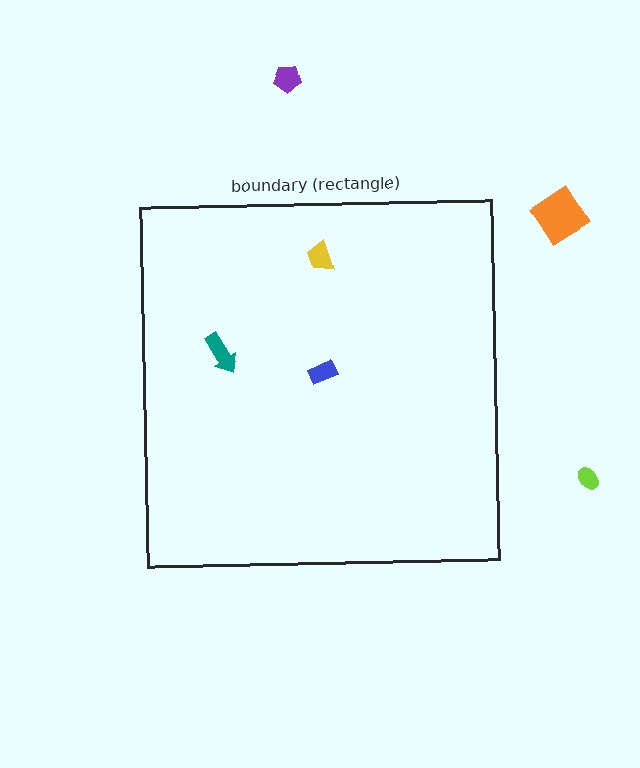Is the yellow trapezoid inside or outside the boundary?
Inside.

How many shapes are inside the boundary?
3 inside, 3 outside.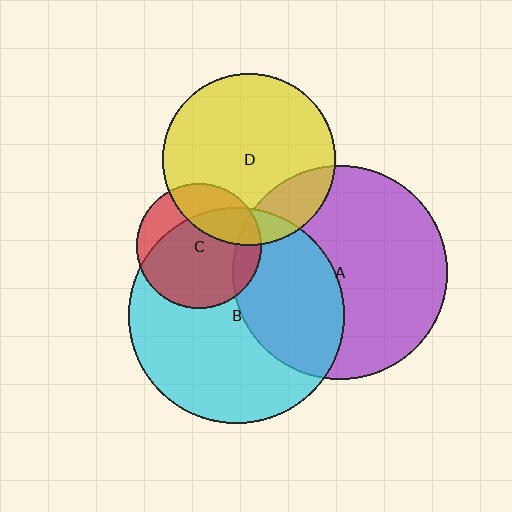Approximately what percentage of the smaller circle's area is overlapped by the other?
Approximately 30%.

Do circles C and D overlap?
Yes.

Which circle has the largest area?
Circle B (cyan).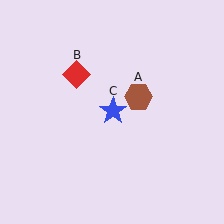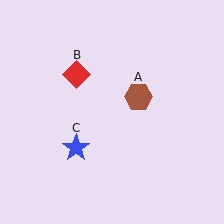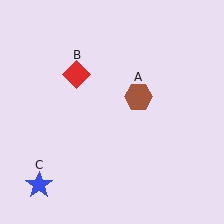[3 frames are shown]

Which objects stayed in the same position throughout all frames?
Brown hexagon (object A) and red diamond (object B) remained stationary.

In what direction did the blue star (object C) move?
The blue star (object C) moved down and to the left.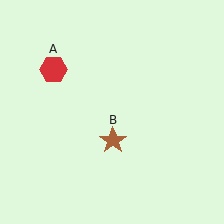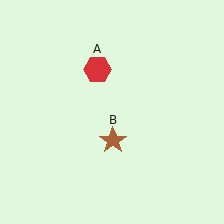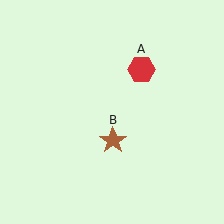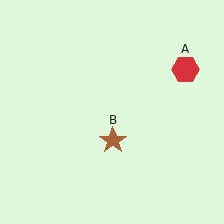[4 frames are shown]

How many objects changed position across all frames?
1 object changed position: red hexagon (object A).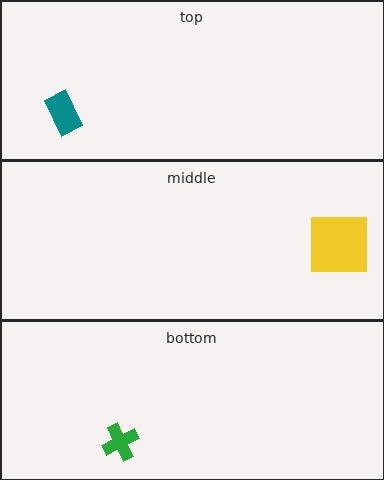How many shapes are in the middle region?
1.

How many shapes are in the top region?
1.